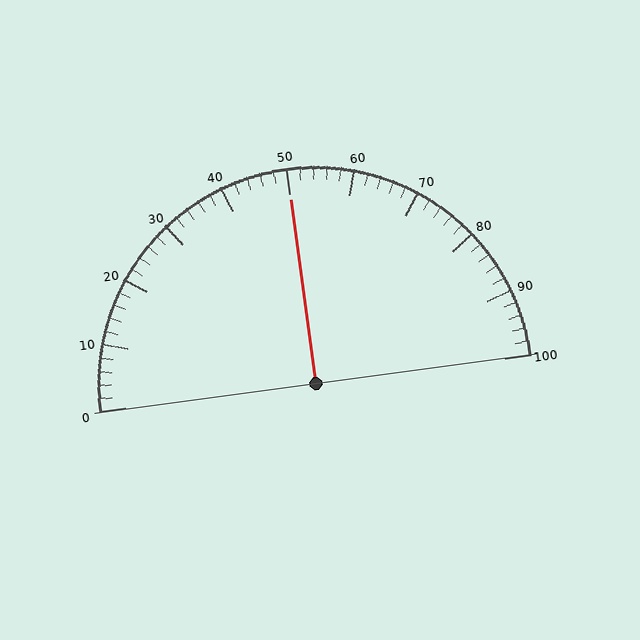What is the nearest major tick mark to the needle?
The nearest major tick mark is 50.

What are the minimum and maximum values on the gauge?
The gauge ranges from 0 to 100.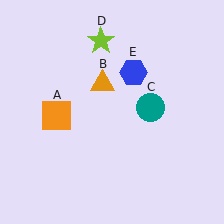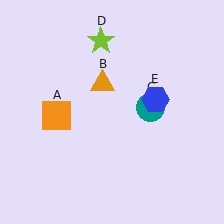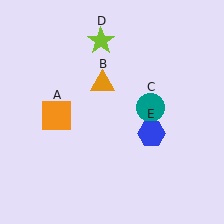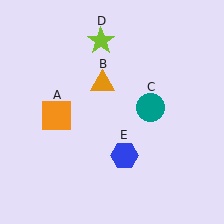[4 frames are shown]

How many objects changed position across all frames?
1 object changed position: blue hexagon (object E).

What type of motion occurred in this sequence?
The blue hexagon (object E) rotated clockwise around the center of the scene.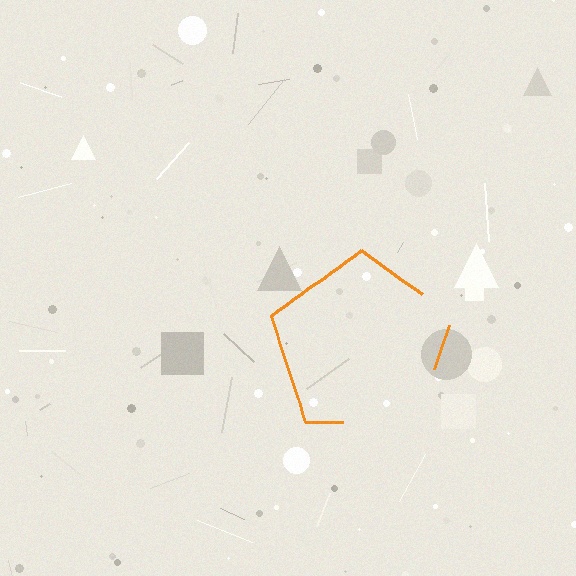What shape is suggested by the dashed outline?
The dashed outline suggests a pentagon.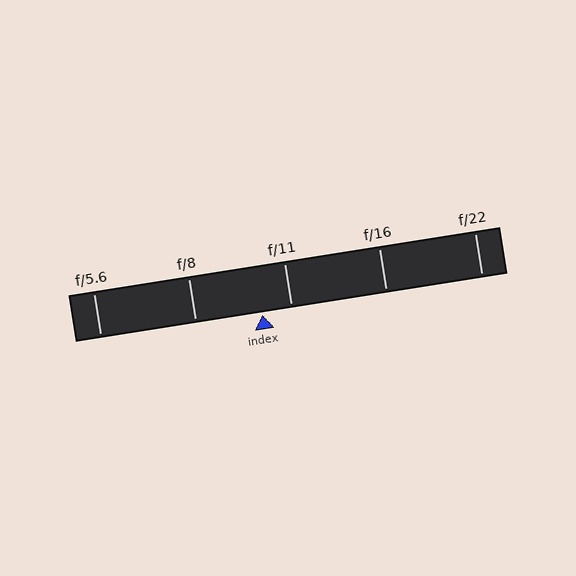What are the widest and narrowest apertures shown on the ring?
The widest aperture shown is f/5.6 and the narrowest is f/22.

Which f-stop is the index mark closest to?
The index mark is closest to f/11.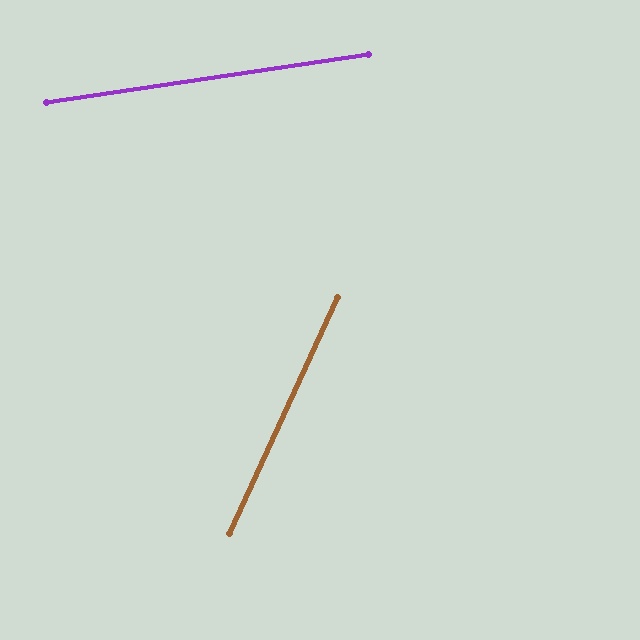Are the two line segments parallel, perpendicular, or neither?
Neither parallel nor perpendicular — they differ by about 57°.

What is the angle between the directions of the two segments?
Approximately 57 degrees.